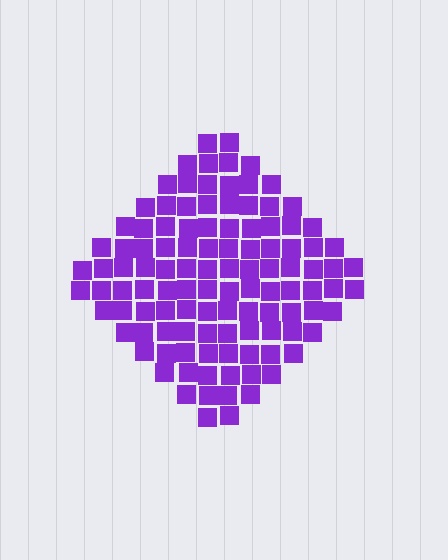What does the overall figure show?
The overall figure shows a diamond.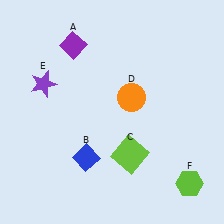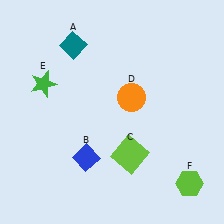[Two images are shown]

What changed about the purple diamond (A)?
In Image 1, A is purple. In Image 2, it changed to teal.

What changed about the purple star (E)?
In Image 1, E is purple. In Image 2, it changed to green.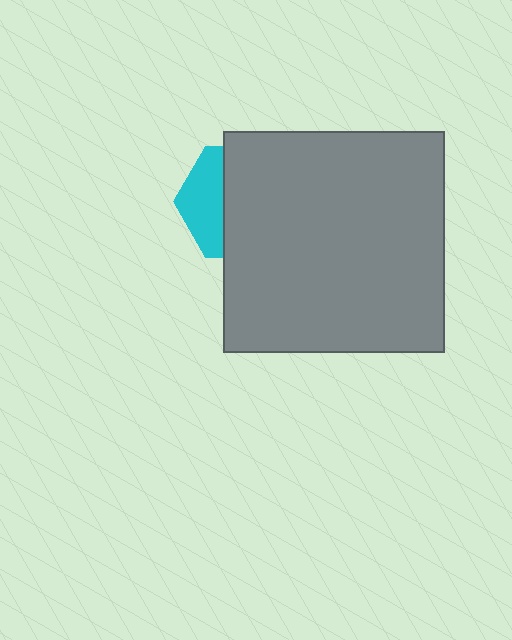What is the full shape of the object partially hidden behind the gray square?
The partially hidden object is a cyan hexagon.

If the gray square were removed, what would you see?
You would see the complete cyan hexagon.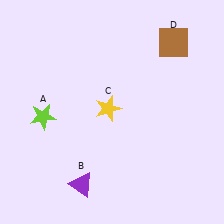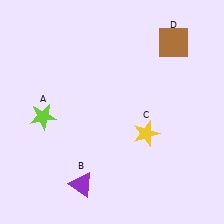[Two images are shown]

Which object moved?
The yellow star (C) moved right.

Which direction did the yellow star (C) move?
The yellow star (C) moved right.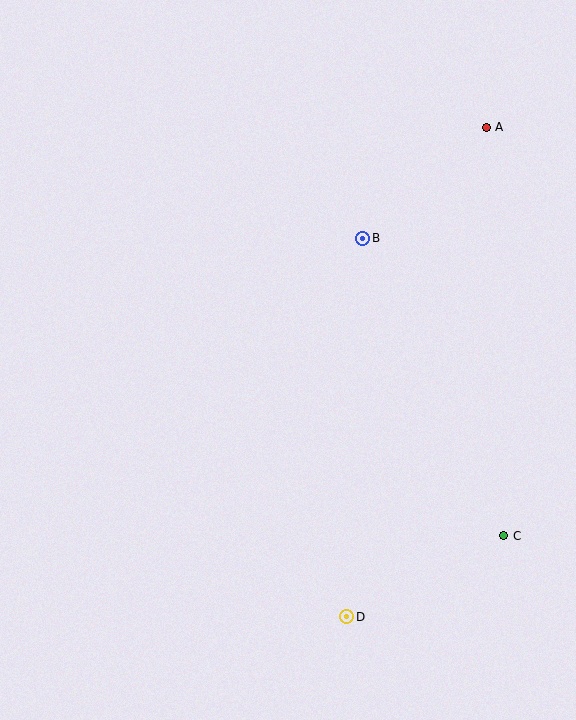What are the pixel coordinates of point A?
Point A is at (486, 127).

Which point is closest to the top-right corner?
Point A is closest to the top-right corner.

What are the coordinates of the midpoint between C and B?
The midpoint between C and B is at (433, 387).